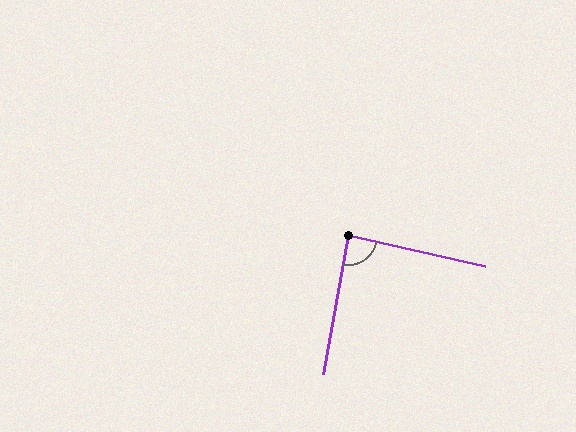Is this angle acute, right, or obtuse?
It is approximately a right angle.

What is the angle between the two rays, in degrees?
Approximately 88 degrees.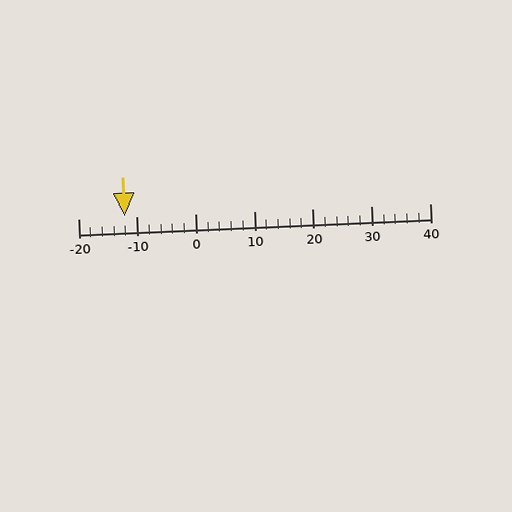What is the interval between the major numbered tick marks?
The major tick marks are spaced 10 units apart.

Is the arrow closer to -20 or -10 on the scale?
The arrow is closer to -10.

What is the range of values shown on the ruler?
The ruler shows values from -20 to 40.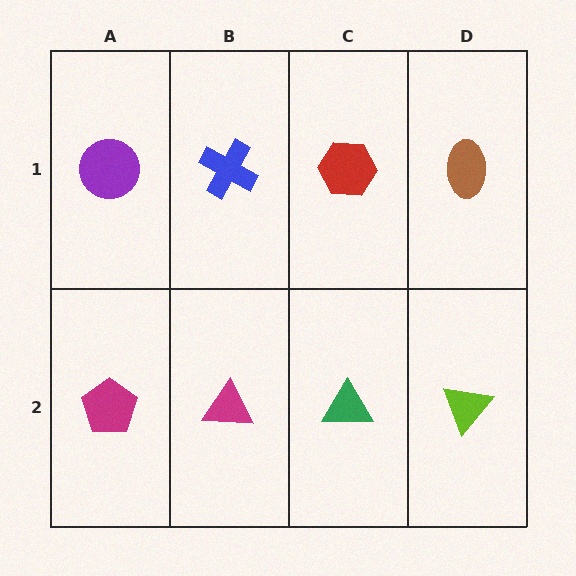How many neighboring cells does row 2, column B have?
3.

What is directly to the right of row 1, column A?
A blue cross.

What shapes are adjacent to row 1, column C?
A green triangle (row 2, column C), a blue cross (row 1, column B), a brown ellipse (row 1, column D).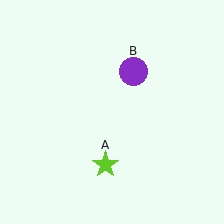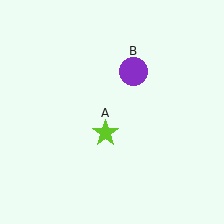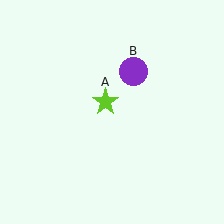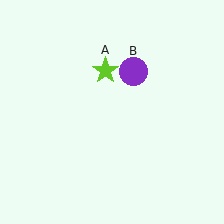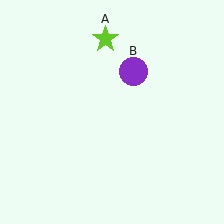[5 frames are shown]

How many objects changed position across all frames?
1 object changed position: lime star (object A).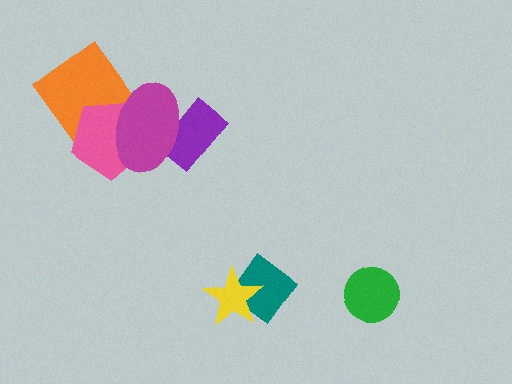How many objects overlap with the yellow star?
1 object overlaps with the yellow star.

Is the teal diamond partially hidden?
Yes, it is partially covered by another shape.